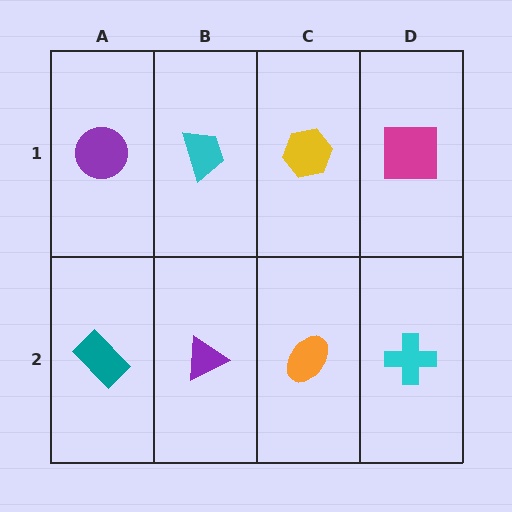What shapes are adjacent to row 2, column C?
A yellow hexagon (row 1, column C), a purple triangle (row 2, column B), a cyan cross (row 2, column D).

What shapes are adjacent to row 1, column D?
A cyan cross (row 2, column D), a yellow hexagon (row 1, column C).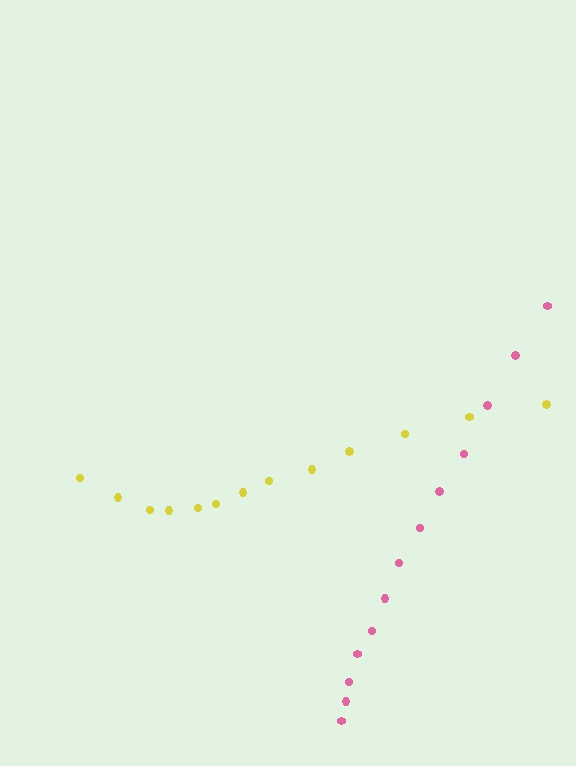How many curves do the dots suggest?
There are 2 distinct paths.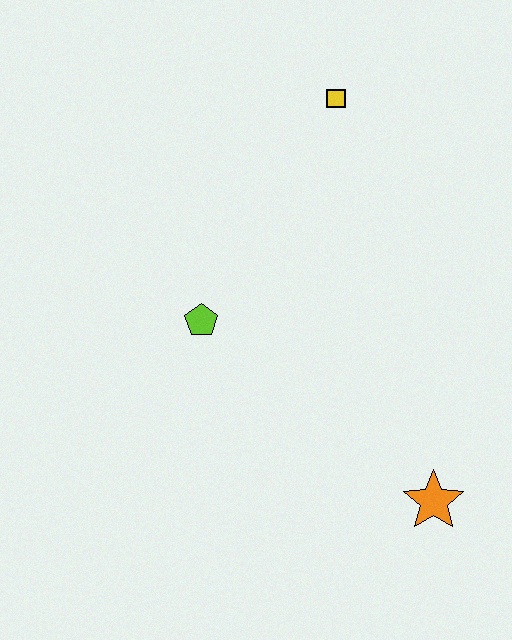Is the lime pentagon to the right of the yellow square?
No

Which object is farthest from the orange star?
The yellow square is farthest from the orange star.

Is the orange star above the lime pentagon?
No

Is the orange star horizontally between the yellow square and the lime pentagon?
No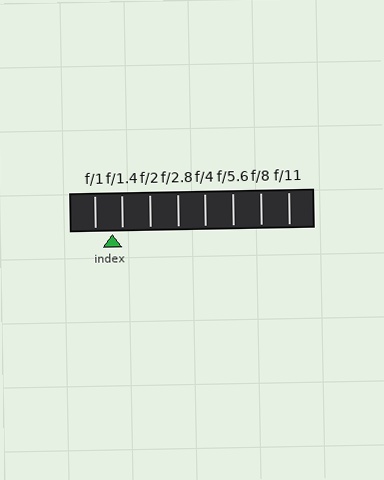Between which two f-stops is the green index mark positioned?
The index mark is between f/1 and f/1.4.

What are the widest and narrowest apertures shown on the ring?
The widest aperture shown is f/1 and the narrowest is f/11.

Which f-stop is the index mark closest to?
The index mark is closest to f/1.4.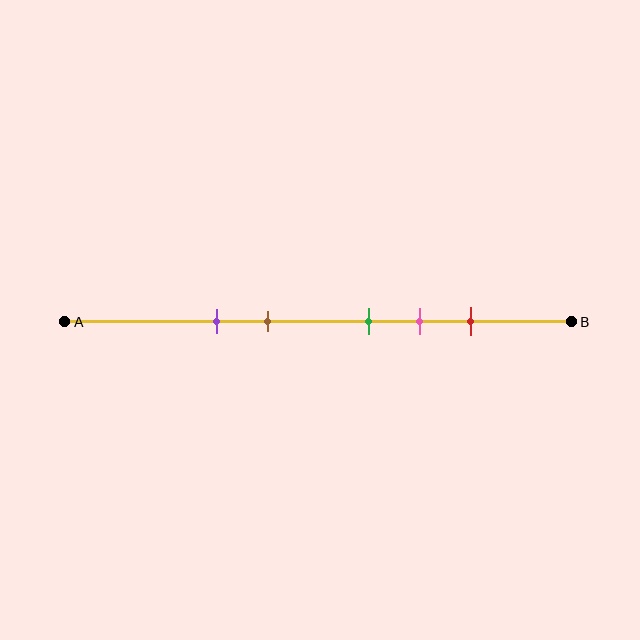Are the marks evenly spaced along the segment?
No, the marks are not evenly spaced.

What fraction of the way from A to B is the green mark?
The green mark is approximately 60% (0.6) of the way from A to B.